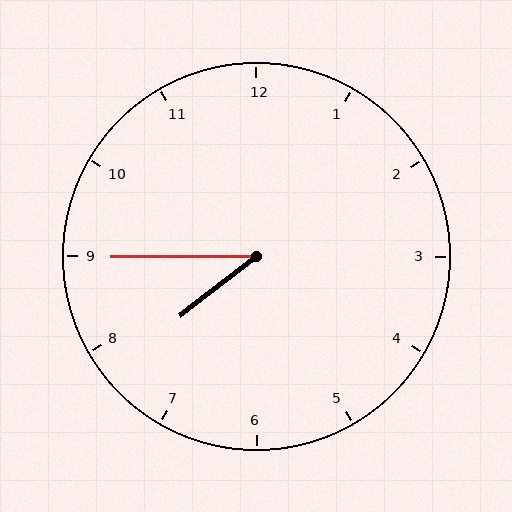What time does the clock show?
7:45.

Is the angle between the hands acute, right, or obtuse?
It is acute.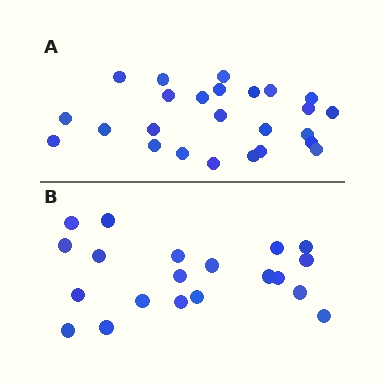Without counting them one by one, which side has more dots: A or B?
Region A (the top region) has more dots.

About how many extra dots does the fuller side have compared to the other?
Region A has about 5 more dots than region B.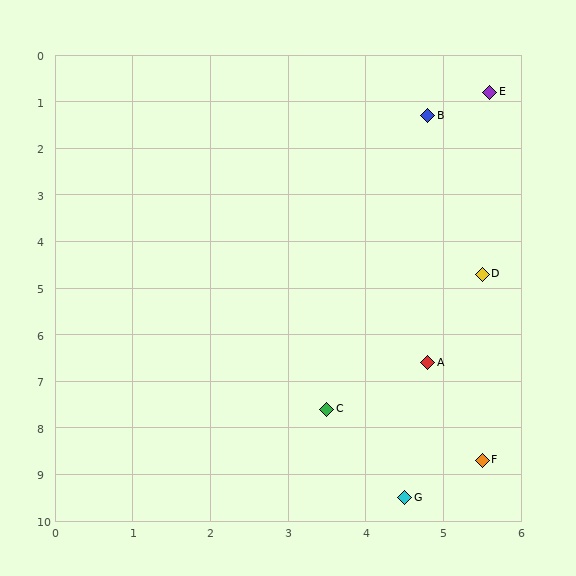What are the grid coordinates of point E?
Point E is at approximately (5.6, 0.8).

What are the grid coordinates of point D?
Point D is at approximately (5.5, 4.7).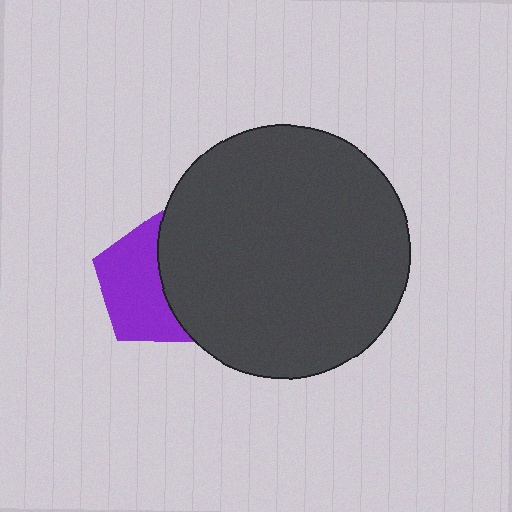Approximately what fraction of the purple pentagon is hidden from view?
Roughly 45% of the purple pentagon is hidden behind the dark gray circle.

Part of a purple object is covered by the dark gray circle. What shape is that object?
It is a pentagon.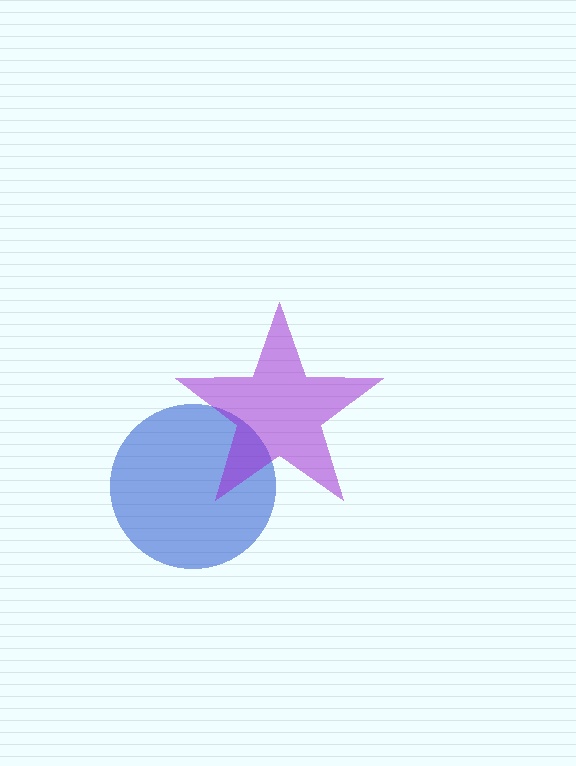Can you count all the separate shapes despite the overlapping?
Yes, there are 2 separate shapes.